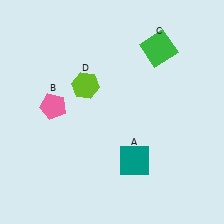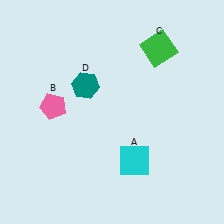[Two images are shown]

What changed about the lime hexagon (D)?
In Image 1, D is lime. In Image 2, it changed to teal.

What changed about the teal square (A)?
In Image 1, A is teal. In Image 2, it changed to cyan.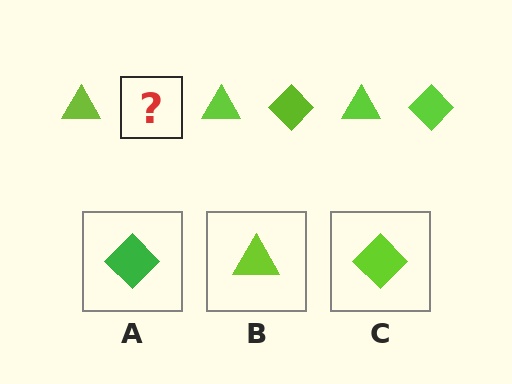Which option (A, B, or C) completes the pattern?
C.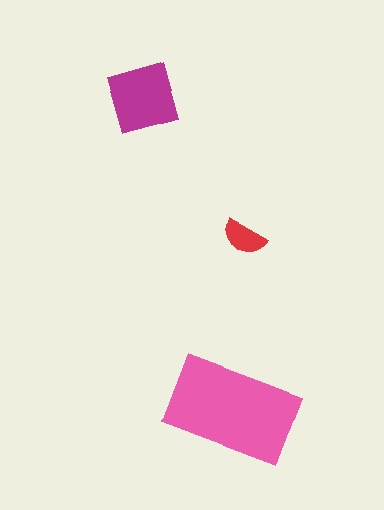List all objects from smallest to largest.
The red semicircle, the magenta square, the pink rectangle.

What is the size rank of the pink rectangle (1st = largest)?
1st.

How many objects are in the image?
There are 3 objects in the image.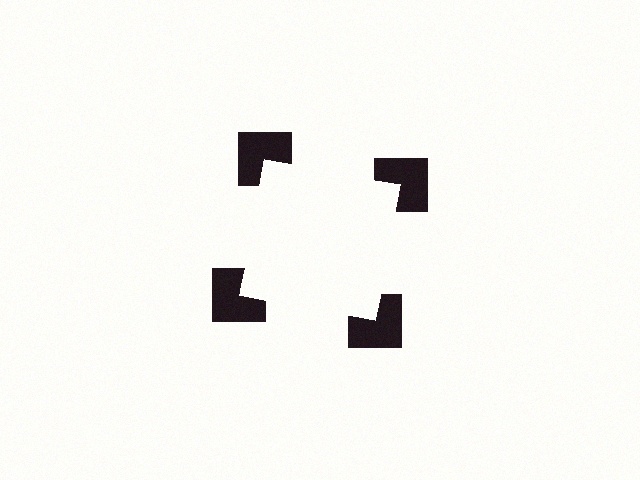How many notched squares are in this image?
There are 4 — one at each vertex of the illusory square.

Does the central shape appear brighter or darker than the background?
It typically appears slightly brighter than the background, even though no actual brightness change is drawn.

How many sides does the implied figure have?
4 sides.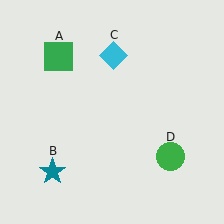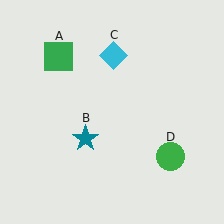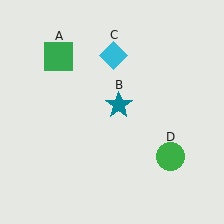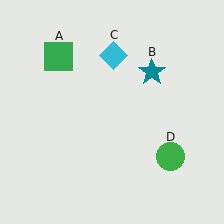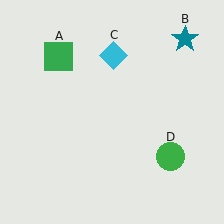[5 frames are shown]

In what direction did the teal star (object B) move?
The teal star (object B) moved up and to the right.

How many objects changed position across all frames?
1 object changed position: teal star (object B).